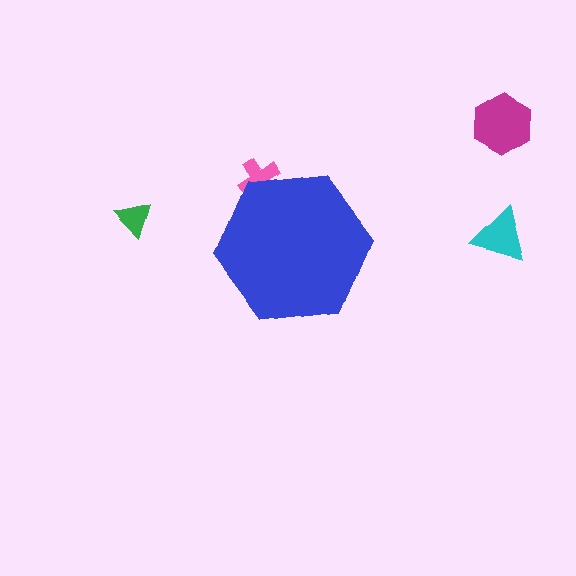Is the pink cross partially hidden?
Yes, the pink cross is partially hidden behind the blue hexagon.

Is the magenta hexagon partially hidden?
No, the magenta hexagon is fully visible.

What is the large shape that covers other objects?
A blue hexagon.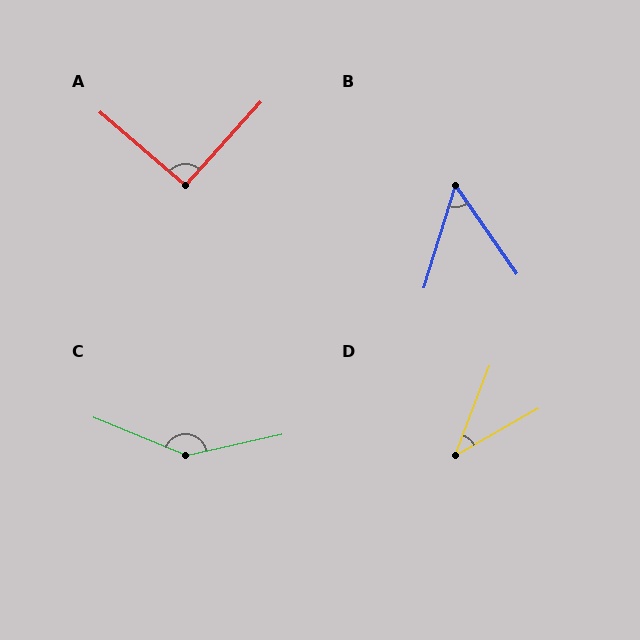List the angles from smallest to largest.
D (39°), B (52°), A (91°), C (146°).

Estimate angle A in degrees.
Approximately 91 degrees.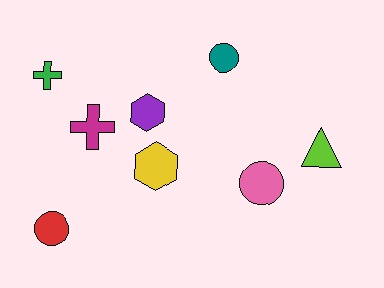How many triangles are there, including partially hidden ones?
There is 1 triangle.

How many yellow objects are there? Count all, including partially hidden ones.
There is 1 yellow object.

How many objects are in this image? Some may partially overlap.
There are 8 objects.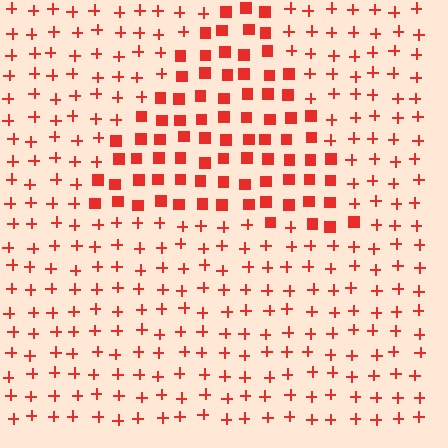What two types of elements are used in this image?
The image uses squares inside the triangle region and plus signs outside it.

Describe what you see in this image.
The image is filled with small red elements arranged in a uniform grid. A triangle-shaped region contains squares, while the surrounding area contains plus signs. The boundary is defined purely by the change in element shape.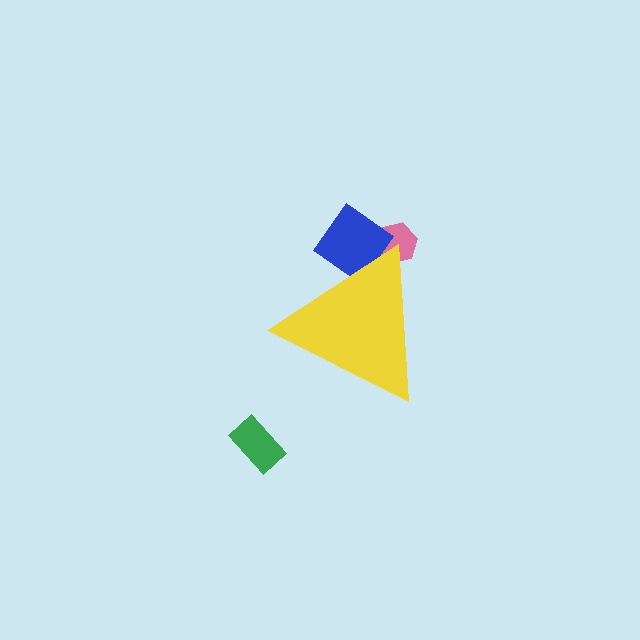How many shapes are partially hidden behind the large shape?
2 shapes are partially hidden.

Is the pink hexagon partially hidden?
Yes, the pink hexagon is partially hidden behind the yellow triangle.